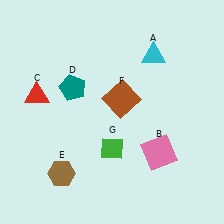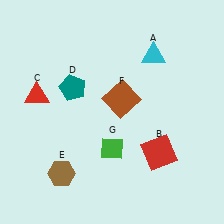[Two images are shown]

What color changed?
The square (B) changed from pink in Image 1 to red in Image 2.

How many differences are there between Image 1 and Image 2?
There is 1 difference between the two images.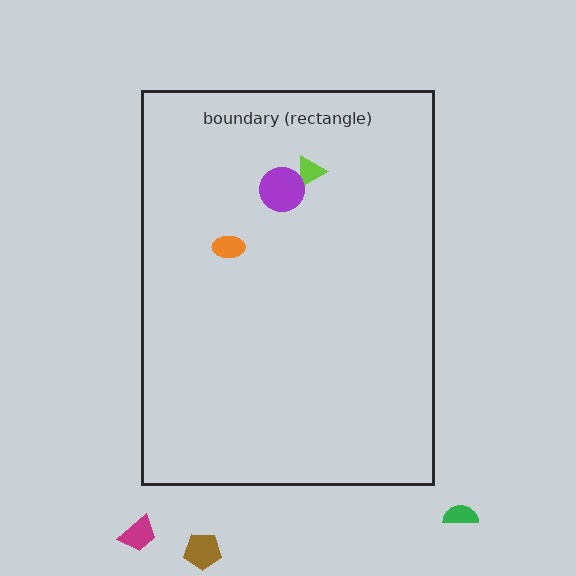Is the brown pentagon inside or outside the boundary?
Outside.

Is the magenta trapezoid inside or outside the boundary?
Outside.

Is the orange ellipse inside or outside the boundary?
Inside.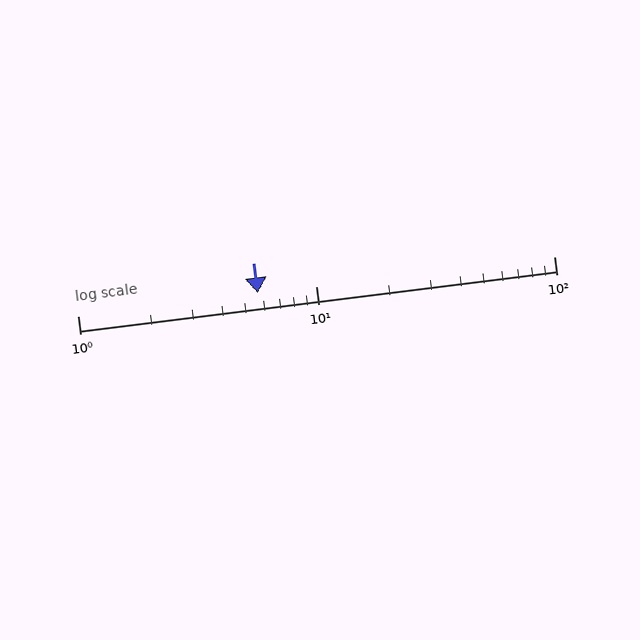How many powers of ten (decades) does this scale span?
The scale spans 2 decades, from 1 to 100.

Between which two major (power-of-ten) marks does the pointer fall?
The pointer is between 1 and 10.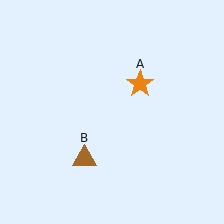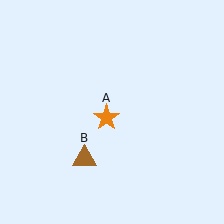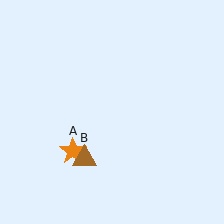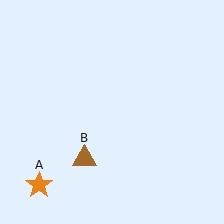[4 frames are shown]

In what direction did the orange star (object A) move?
The orange star (object A) moved down and to the left.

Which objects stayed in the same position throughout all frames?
Brown triangle (object B) remained stationary.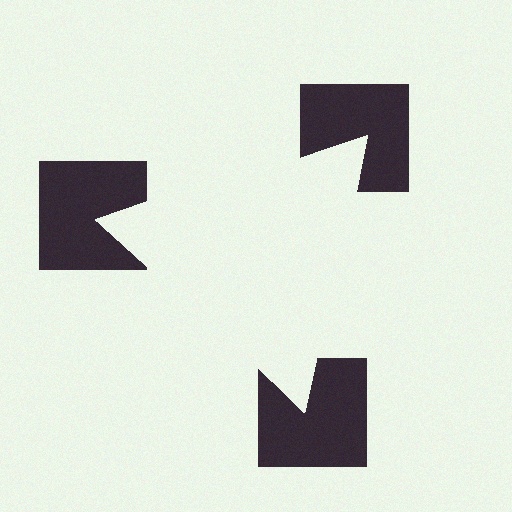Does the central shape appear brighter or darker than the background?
It typically appears slightly brighter than the background, even though no actual brightness change is drawn.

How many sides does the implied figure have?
3 sides.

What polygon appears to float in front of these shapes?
An illusory triangle — its edges are inferred from the aligned wedge cuts in the notched squares, not physically drawn.